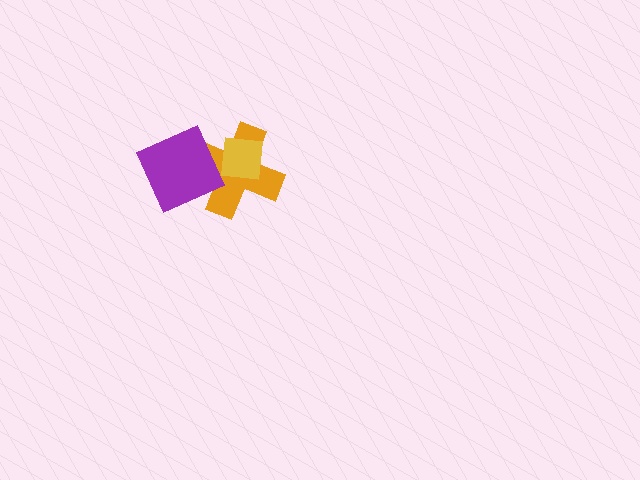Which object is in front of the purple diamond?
The yellow square is in front of the purple diamond.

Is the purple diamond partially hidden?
Yes, it is partially covered by another shape.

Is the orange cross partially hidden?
Yes, it is partially covered by another shape.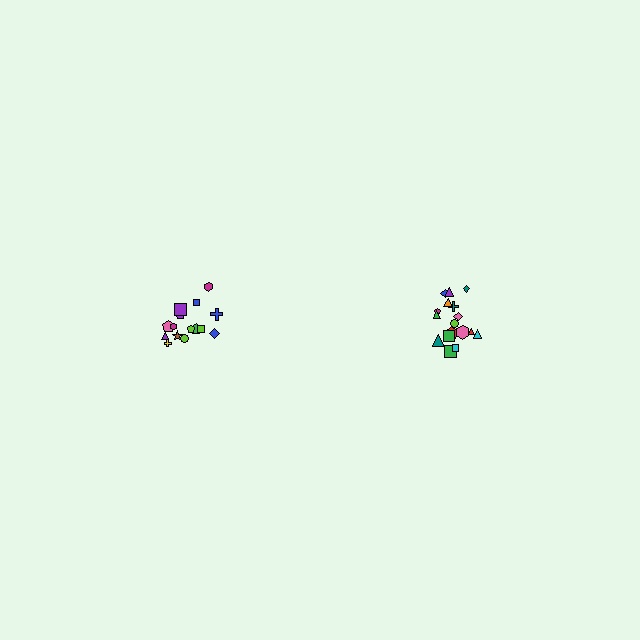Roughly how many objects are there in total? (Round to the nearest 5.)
Roughly 35 objects in total.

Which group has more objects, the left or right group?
The right group.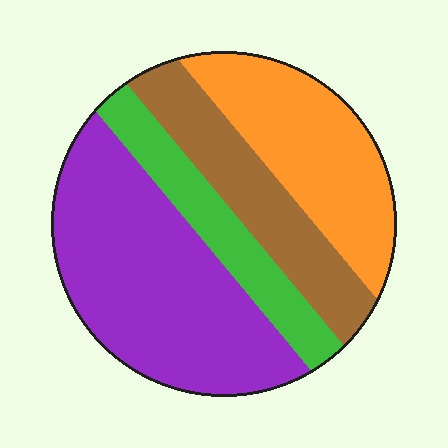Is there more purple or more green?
Purple.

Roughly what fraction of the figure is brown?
Brown covers roughly 20% of the figure.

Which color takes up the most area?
Purple, at roughly 40%.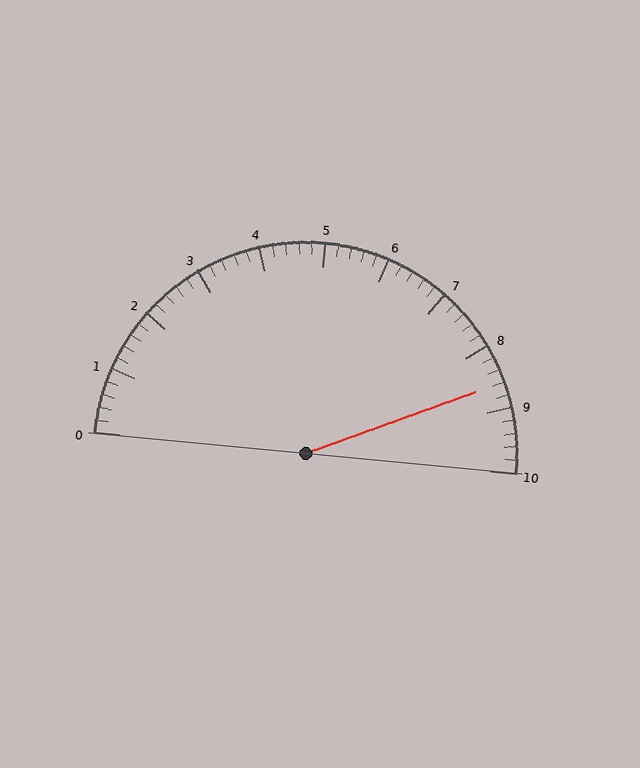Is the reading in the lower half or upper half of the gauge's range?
The reading is in the upper half of the range (0 to 10).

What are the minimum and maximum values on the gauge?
The gauge ranges from 0 to 10.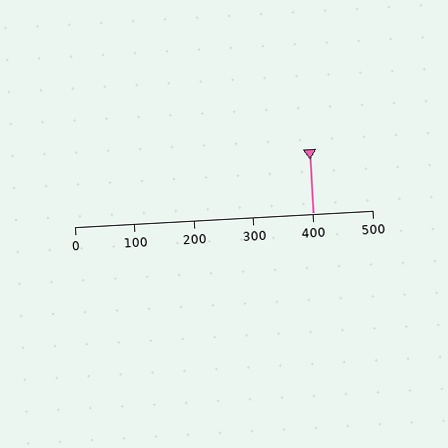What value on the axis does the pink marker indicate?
The marker indicates approximately 400.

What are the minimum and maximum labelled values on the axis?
The axis runs from 0 to 500.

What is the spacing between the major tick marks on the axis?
The major ticks are spaced 100 apart.